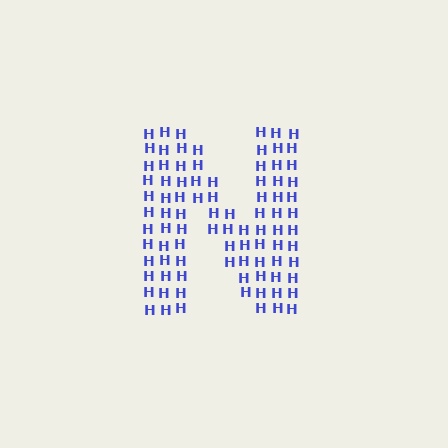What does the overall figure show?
The overall figure shows the letter N.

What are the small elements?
The small elements are letter H's.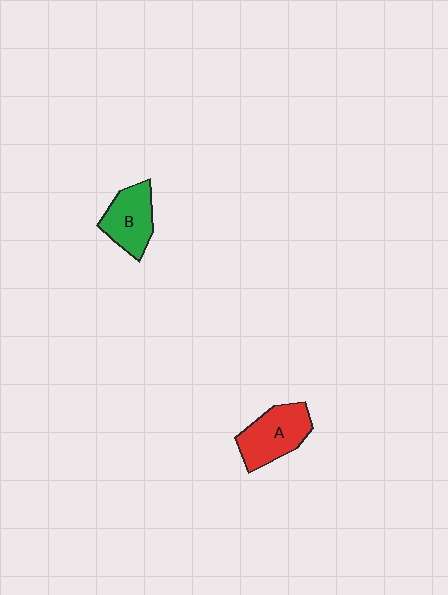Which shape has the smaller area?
Shape B (green).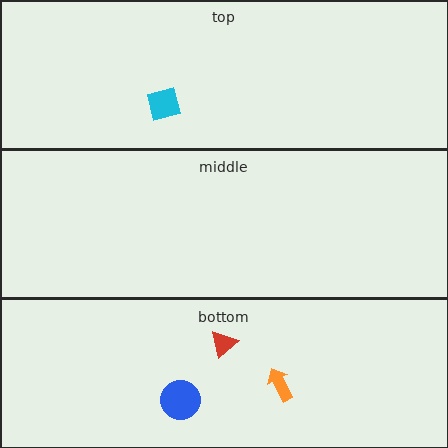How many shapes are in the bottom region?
3.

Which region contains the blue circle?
The bottom region.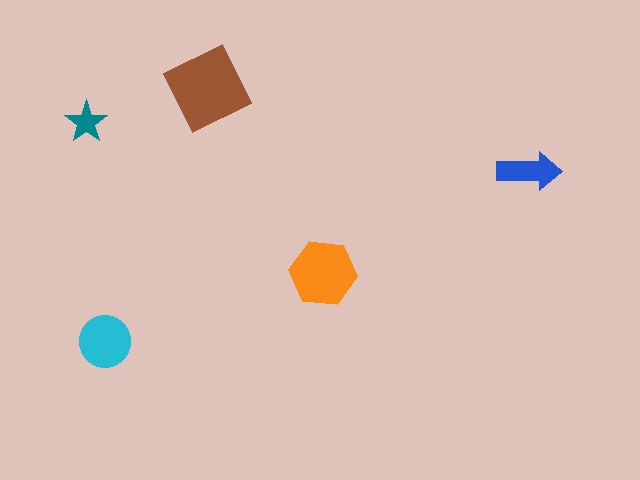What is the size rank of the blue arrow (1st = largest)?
4th.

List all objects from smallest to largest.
The teal star, the blue arrow, the cyan circle, the orange hexagon, the brown diamond.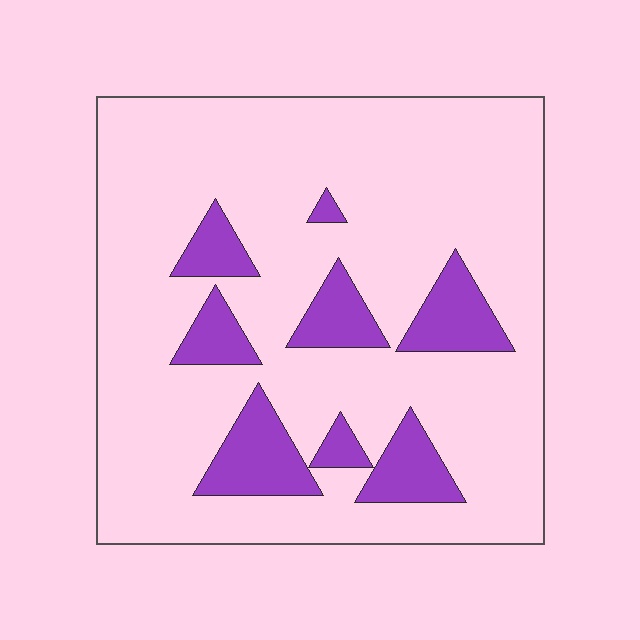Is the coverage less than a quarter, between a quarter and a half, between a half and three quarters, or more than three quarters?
Less than a quarter.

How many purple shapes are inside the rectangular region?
8.